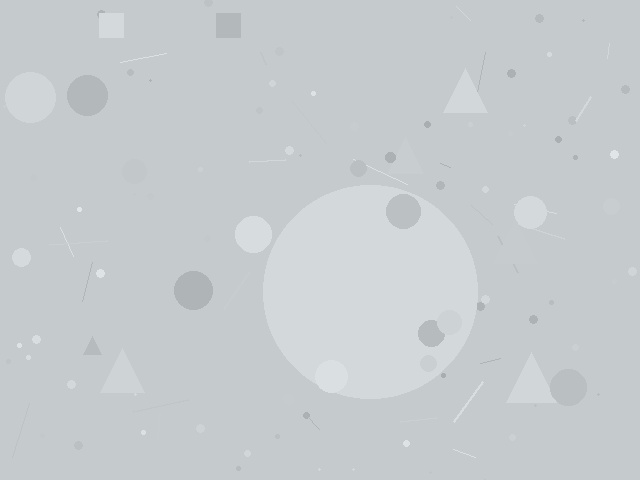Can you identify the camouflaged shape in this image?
The camouflaged shape is a circle.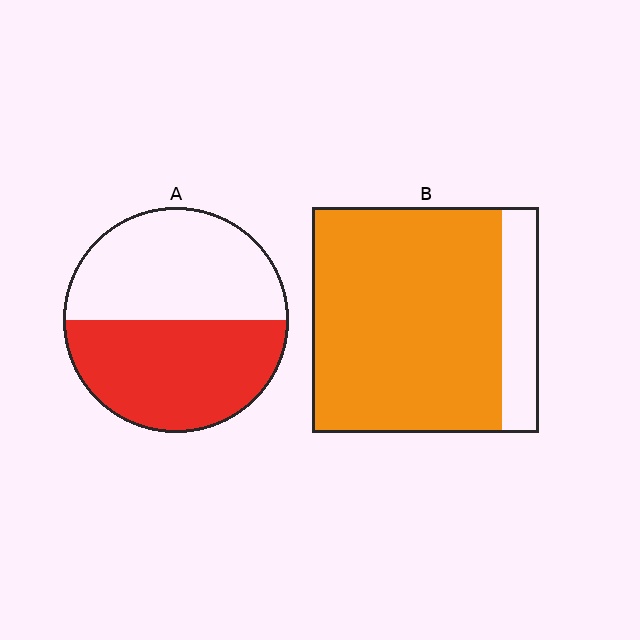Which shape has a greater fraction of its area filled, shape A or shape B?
Shape B.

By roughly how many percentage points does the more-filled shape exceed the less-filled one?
By roughly 35 percentage points (B over A).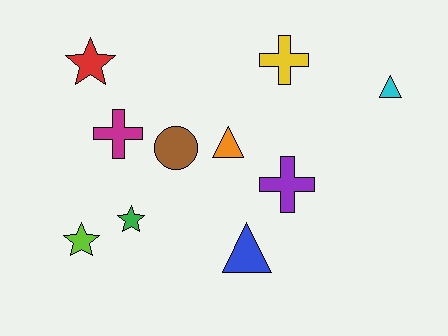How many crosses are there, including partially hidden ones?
There are 3 crosses.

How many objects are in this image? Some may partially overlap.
There are 10 objects.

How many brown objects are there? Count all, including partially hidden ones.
There is 1 brown object.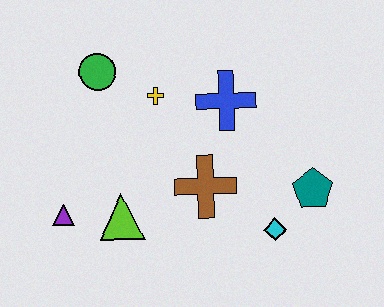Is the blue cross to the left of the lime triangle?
No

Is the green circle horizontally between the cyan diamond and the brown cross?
No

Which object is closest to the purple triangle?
The lime triangle is closest to the purple triangle.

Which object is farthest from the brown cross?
The green circle is farthest from the brown cross.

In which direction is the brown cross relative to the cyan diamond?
The brown cross is to the left of the cyan diamond.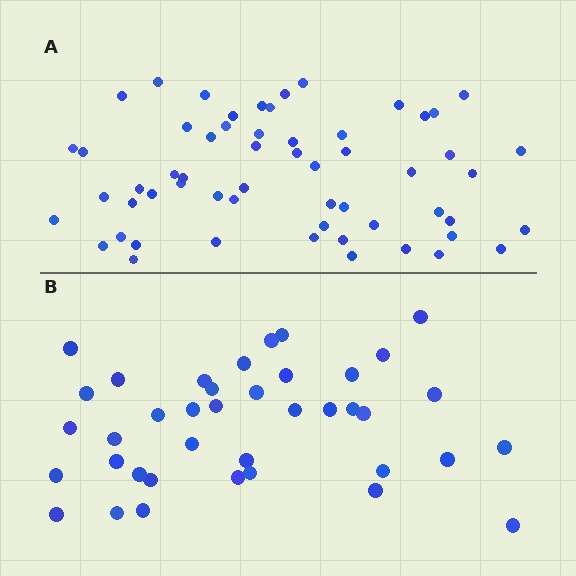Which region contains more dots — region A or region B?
Region A (the top region) has more dots.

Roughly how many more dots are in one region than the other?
Region A has approximately 20 more dots than region B.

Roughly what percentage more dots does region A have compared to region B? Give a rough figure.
About 50% more.